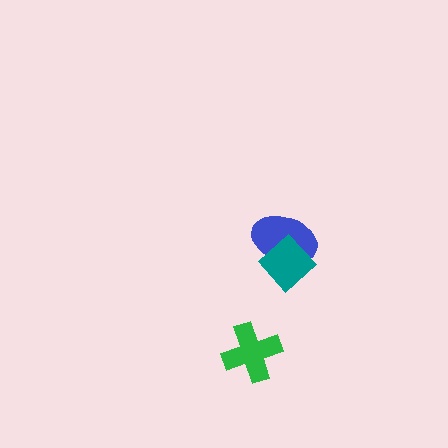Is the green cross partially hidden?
No, no other shape covers it.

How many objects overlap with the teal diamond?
1 object overlaps with the teal diamond.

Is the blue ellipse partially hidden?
Yes, it is partially covered by another shape.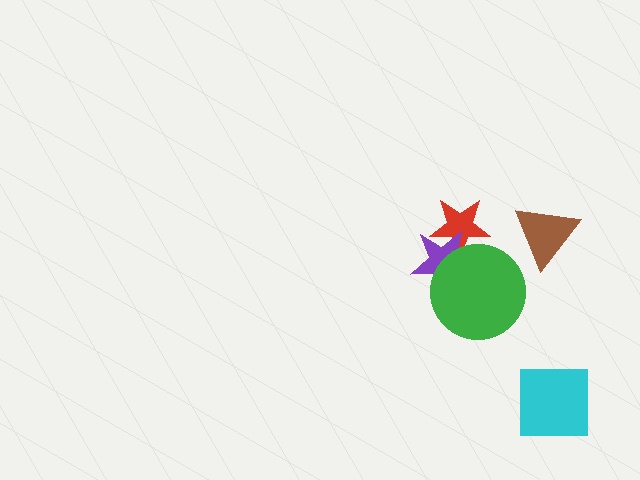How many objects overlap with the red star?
2 objects overlap with the red star.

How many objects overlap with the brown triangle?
0 objects overlap with the brown triangle.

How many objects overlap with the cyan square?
0 objects overlap with the cyan square.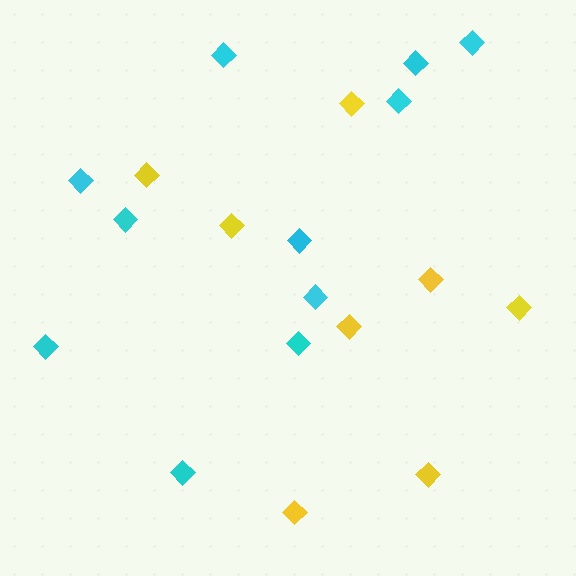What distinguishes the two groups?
There are 2 groups: one group of yellow diamonds (8) and one group of cyan diamonds (11).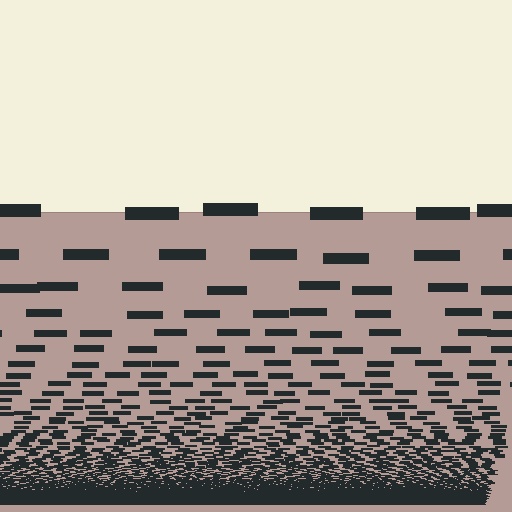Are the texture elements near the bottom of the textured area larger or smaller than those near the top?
Smaller. The gradient is inverted — elements near the bottom are smaller and denser.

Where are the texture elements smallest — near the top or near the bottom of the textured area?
Near the bottom.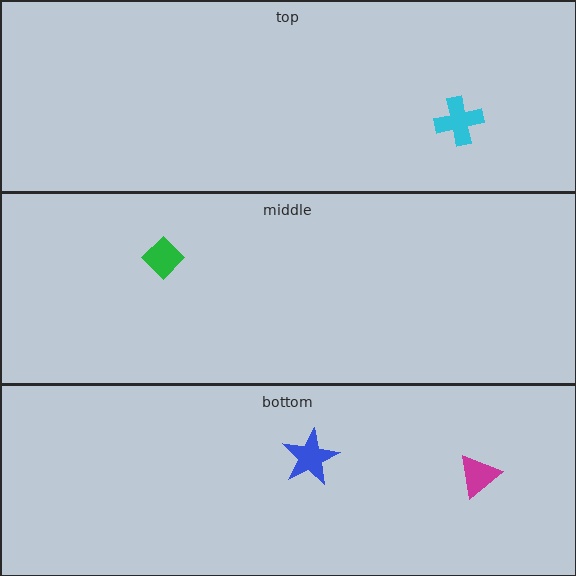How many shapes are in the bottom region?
2.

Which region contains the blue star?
The bottom region.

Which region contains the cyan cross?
The top region.